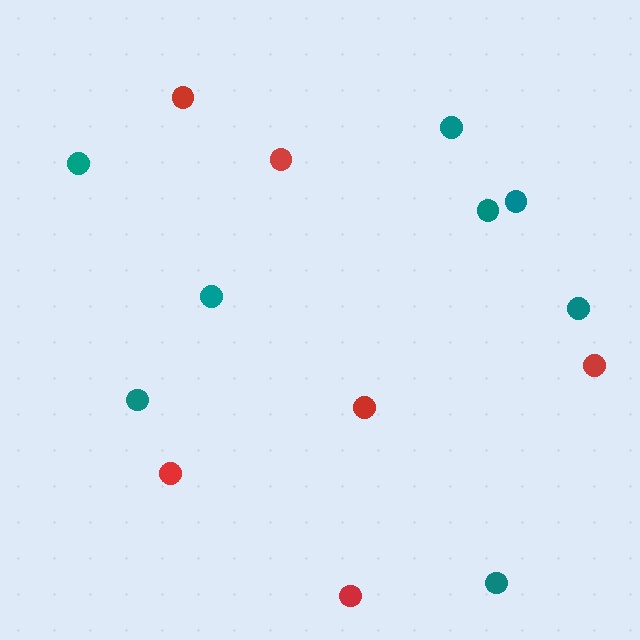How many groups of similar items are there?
There are 2 groups: one group of teal circles (8) and one group of red circles (6).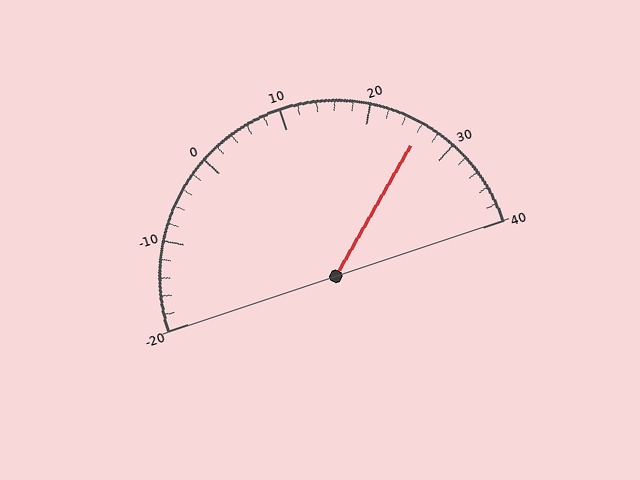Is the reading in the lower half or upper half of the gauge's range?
The reading is in the upper half of the range (-20 to 40).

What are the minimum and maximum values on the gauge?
The gauge ranges from -20 to 40.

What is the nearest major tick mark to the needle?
The nearest major tick mark is 30.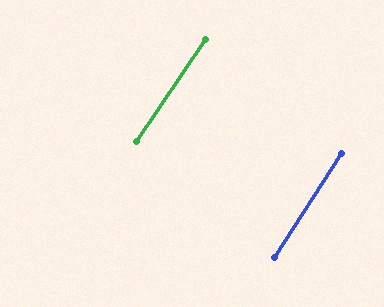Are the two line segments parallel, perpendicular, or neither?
Parallel — their directions differ by only 1.4°.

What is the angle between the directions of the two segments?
Approximately 1 degree.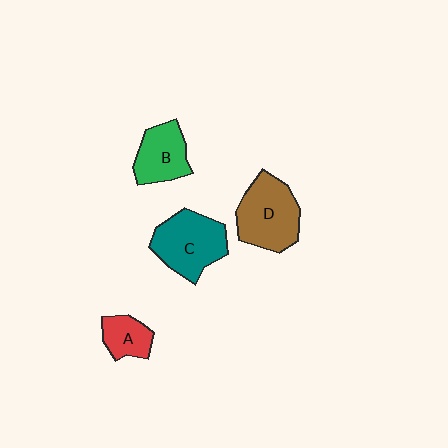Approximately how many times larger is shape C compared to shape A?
Approximately 2.1 times.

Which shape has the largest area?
Shape D (brown).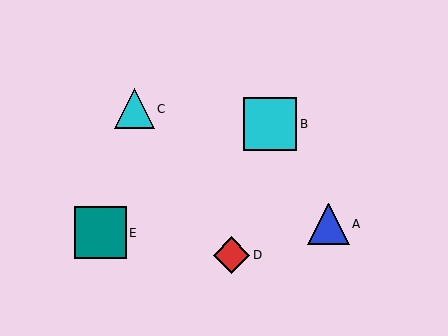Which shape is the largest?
The cyan square (labeled B) is the largest.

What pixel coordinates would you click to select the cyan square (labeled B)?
Click at (270, 124) to select the cyan square B.